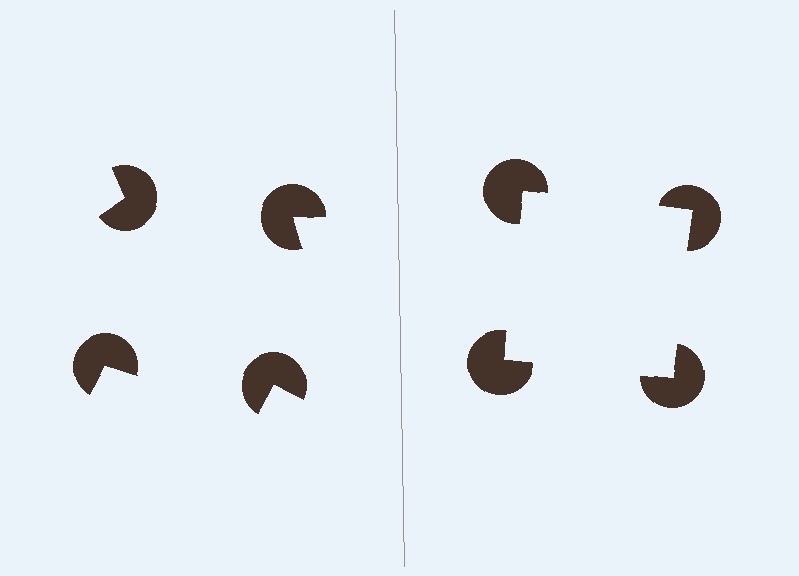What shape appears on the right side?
An illusory square.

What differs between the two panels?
The pac-man discs are positioned identically on both sides; only the wedge orientations differ. On the right they align to a square; on the left they are misaligned.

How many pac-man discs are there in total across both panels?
8 — 4 on each side.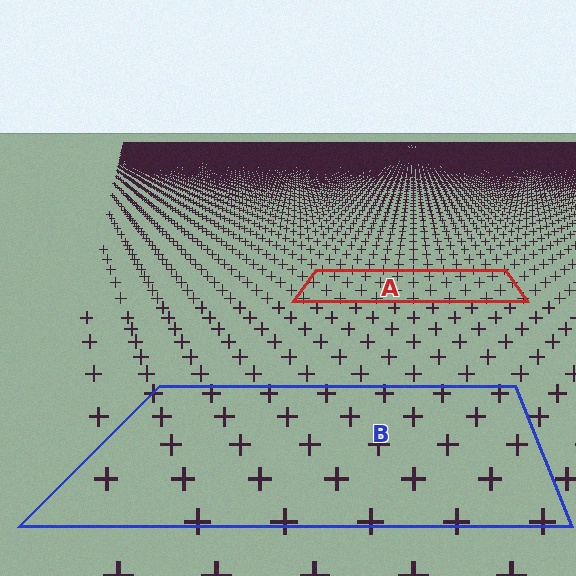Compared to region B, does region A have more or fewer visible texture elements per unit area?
Region A has more texture elements per unit area — they are packed more densely because it is farther away.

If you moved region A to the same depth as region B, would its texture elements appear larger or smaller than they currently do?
They would appear larger. At a closer depth, the same texture elements are projected at a bigger on-screen size.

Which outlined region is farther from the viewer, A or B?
Region A is farther from the viewer — the texture elements inside it appear smaller and more densely packed.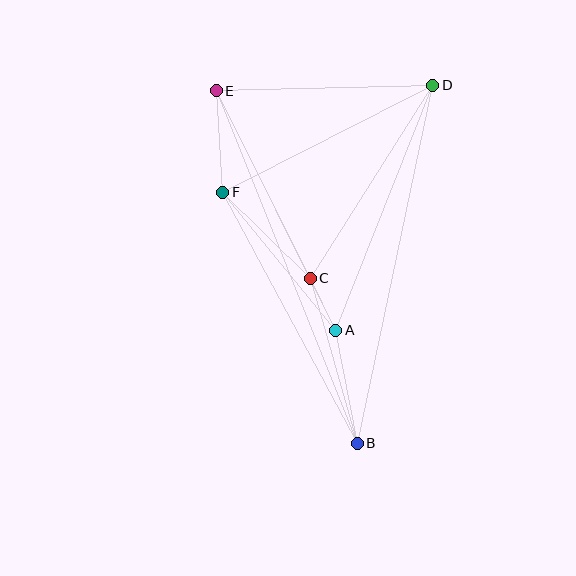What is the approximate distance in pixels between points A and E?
The distance between A and E is approximately 268 pixels.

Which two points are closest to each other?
Points A and C are closest to each other.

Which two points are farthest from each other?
Points B and E are farthest from each other.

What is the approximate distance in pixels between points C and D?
The distance between C and D is approximately 229 pixels.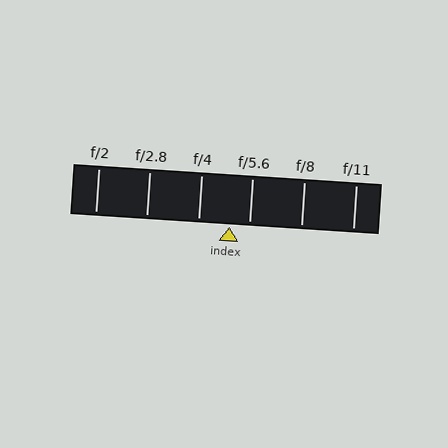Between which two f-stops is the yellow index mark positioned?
The index mark is between f/4 and f/5.6.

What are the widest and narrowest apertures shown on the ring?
The widest aperture shown is f/2 and the narrowest is f/11.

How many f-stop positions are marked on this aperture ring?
There are 6 f-stop positions marked.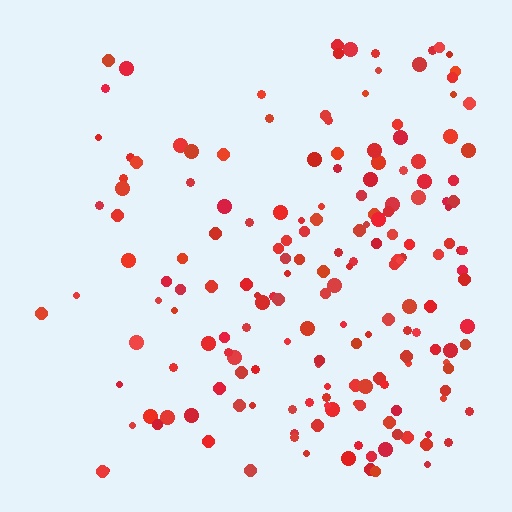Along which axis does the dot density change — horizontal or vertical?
Horizontal.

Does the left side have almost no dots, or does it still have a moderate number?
Still a moderate number, just noticeably fewer than the right.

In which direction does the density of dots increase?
From left to right, with the right side densest.